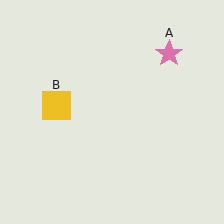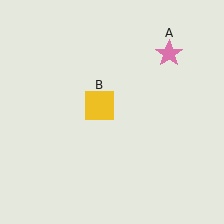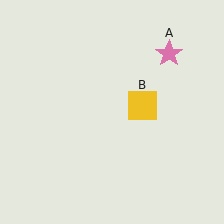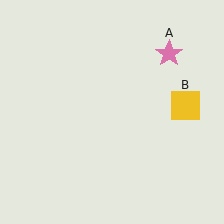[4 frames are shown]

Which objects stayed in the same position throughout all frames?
Pink star (object A) remained stationary.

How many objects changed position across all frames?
1 object changed position: yellow square (object B).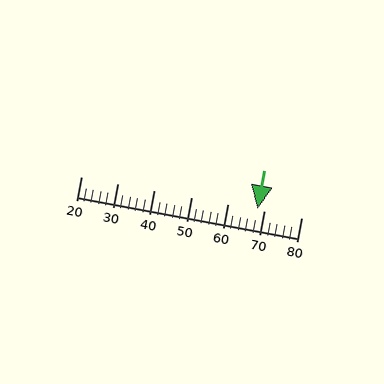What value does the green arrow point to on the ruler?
The green arrow points to approximately 68.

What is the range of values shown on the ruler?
The ruler shows values from 20 to 80.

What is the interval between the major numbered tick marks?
The major tick marks are spaced 10 units apart.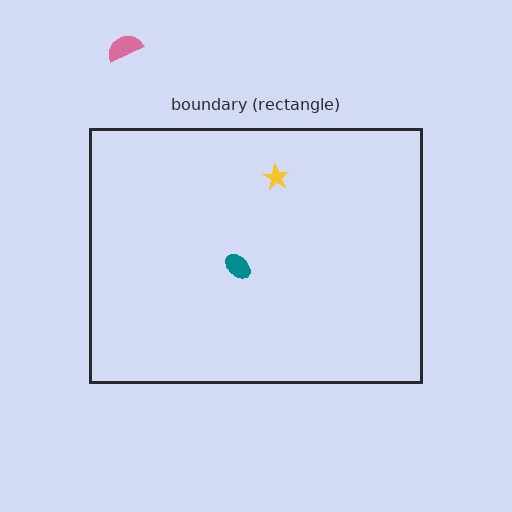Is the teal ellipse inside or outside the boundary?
Inside.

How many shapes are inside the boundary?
2 inside, 1 outside.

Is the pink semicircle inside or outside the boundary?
Outside.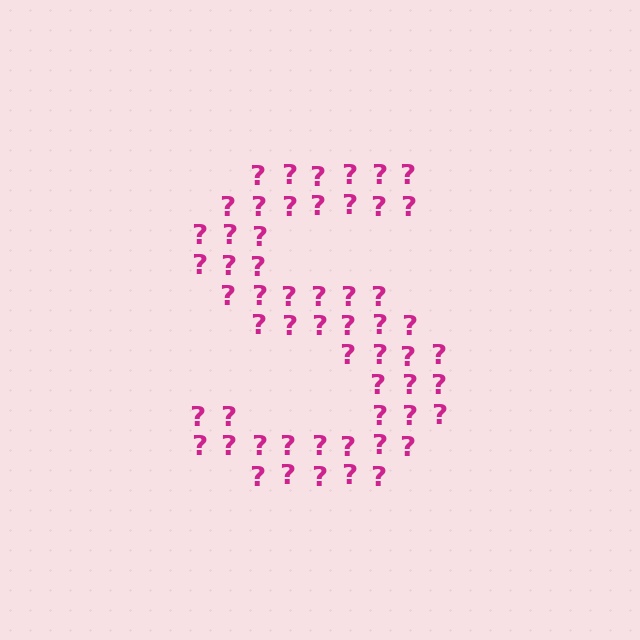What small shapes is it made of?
It is made of small question marks.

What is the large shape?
The large shape is the letter S.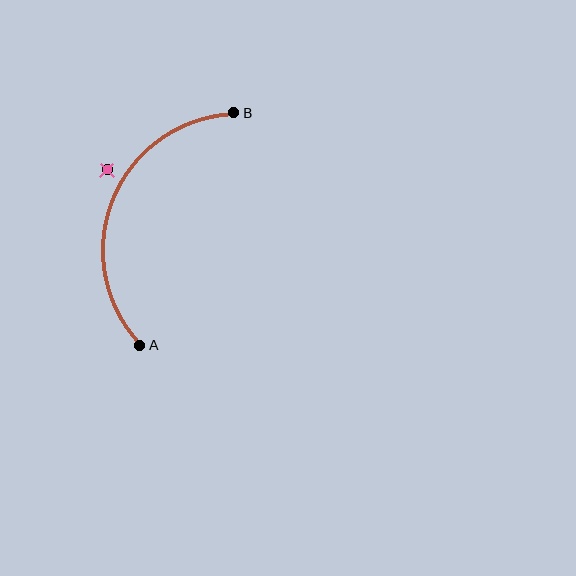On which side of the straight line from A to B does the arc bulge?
The arc bulges to the left of the straight line connecting A and B.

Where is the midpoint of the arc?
The arc midpoint is the point on the curve farthest from the straight line joining A and B. It sits to the left of that line.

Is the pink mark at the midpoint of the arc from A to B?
No — the pink mark does not lie on the arc at all. It sits slightly outside the curve.